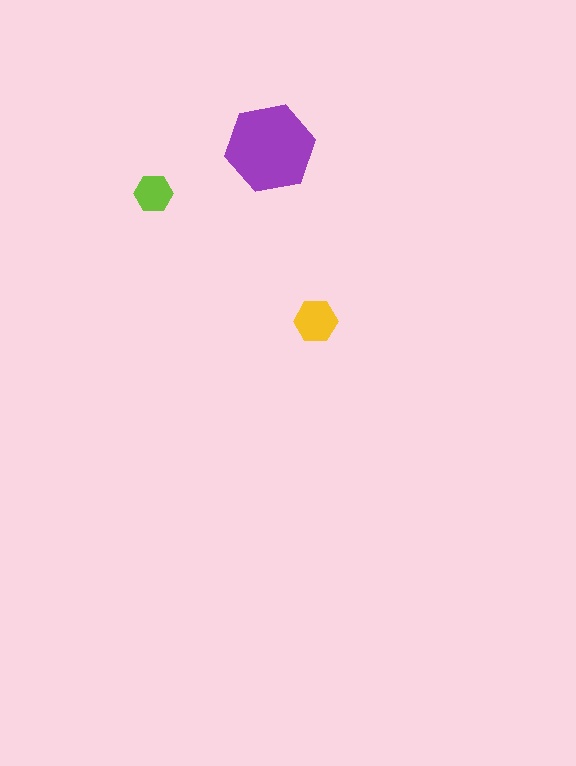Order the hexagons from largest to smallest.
the purple one, the yellow one, the lime one.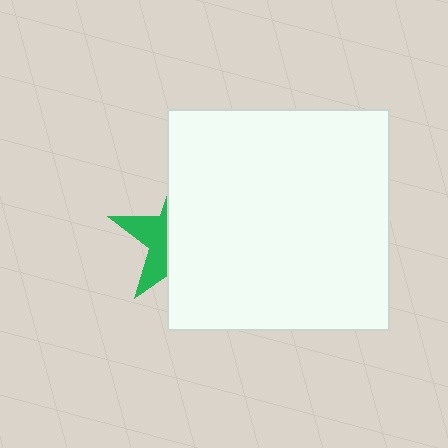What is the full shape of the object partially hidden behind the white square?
The partially hidden object is a green star.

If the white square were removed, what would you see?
You would see the complete green star.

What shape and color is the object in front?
The object in front is a white square.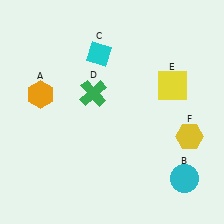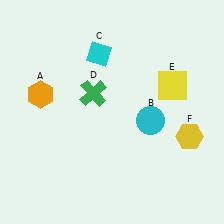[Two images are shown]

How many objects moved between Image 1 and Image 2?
1 object moved between the two images.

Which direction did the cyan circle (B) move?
The cyan circle (B) moved up.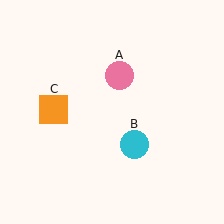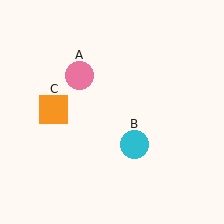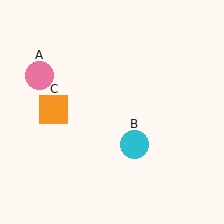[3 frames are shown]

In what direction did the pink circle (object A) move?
The pink circle (object A) moved left.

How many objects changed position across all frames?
1 object changed position: pink circle (object A).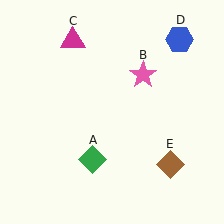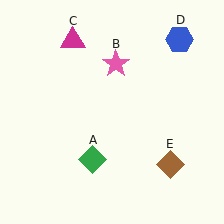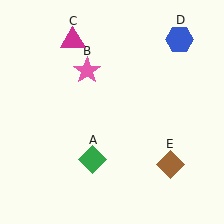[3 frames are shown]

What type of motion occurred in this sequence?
The pink star (object B) rotated counterclockwise around the center of the scene.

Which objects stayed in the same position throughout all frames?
Green diamond (object A) and magenta triangle (object C) and blue hexagon (object D) and brown diamond (object E) remained stationary.